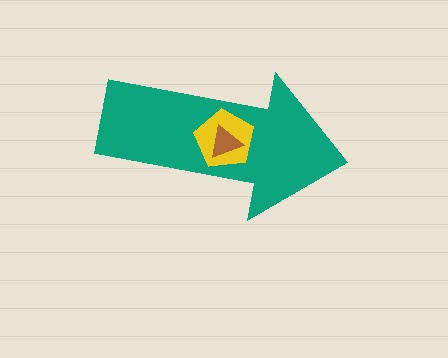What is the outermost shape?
The teal arrow.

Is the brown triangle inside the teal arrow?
Yes.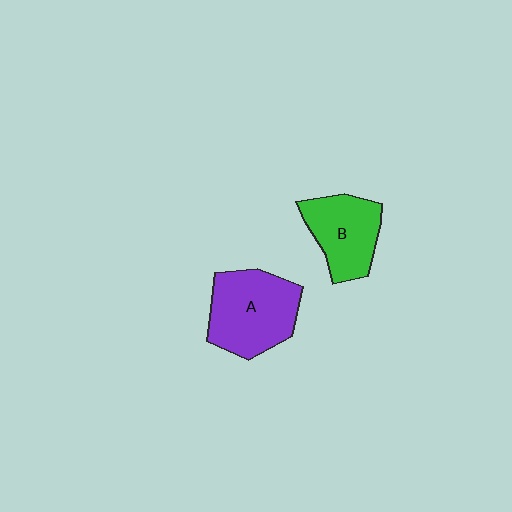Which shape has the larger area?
Shape A (purple).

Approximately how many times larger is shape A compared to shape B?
Approximately 1.3 times.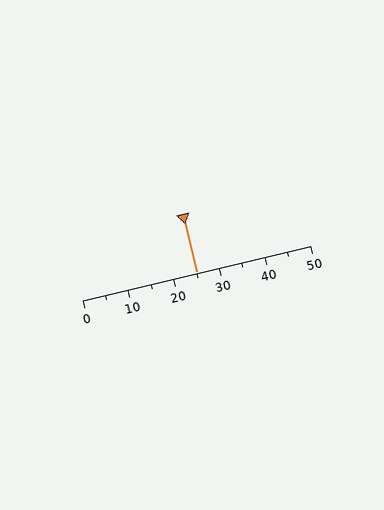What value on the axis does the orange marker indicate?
The marker indicates approximately 25.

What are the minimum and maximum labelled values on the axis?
The axis runs from 0 to 50.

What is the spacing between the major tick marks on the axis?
The major ticks are spaced 10 apart.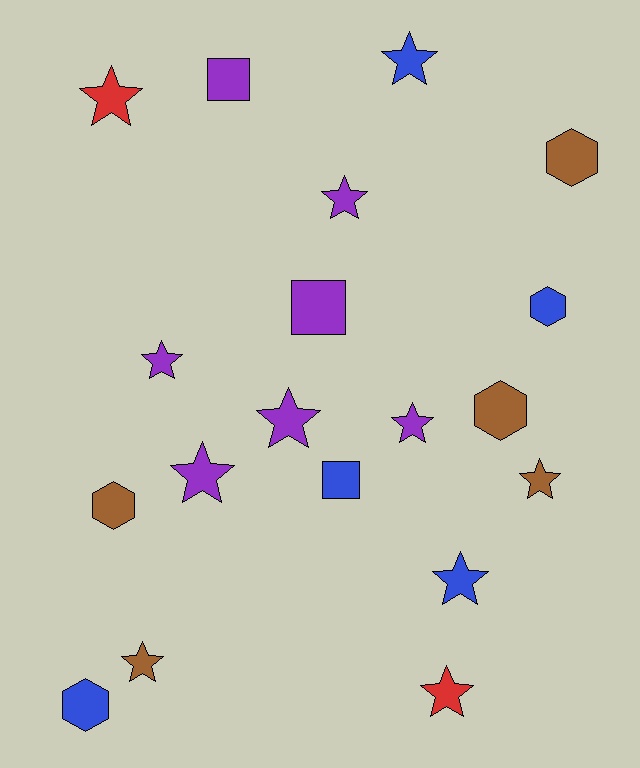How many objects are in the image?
There are 19 objects.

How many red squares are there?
There are no red squares.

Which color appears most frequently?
Purple, with 7 objects.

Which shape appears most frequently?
Star, with 11 objects.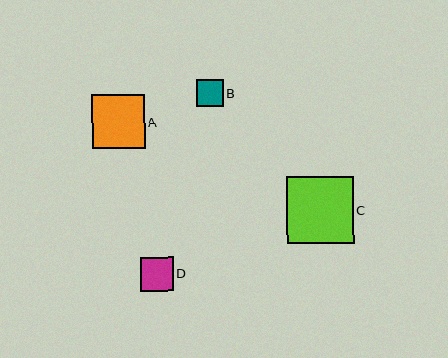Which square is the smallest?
Square B is the smallest with a size of approximately 27 pixels.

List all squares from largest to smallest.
From largest to smallest: C, A, D, B.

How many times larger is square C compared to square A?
Square C is approximately 1.3 times the size of square A.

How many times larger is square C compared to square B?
Square C is approximately 2.5 times the size of square B.